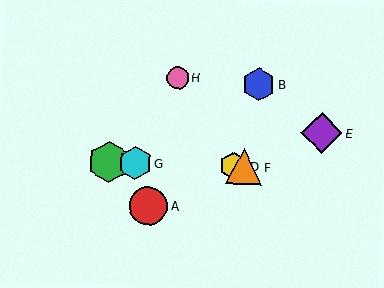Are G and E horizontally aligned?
No, G is at y≈163 and E is at y≈133.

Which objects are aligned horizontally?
Objects C, D, F, G are aligned horizontally.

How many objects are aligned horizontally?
4 objects (C, D, F, G) are aligned horizontally.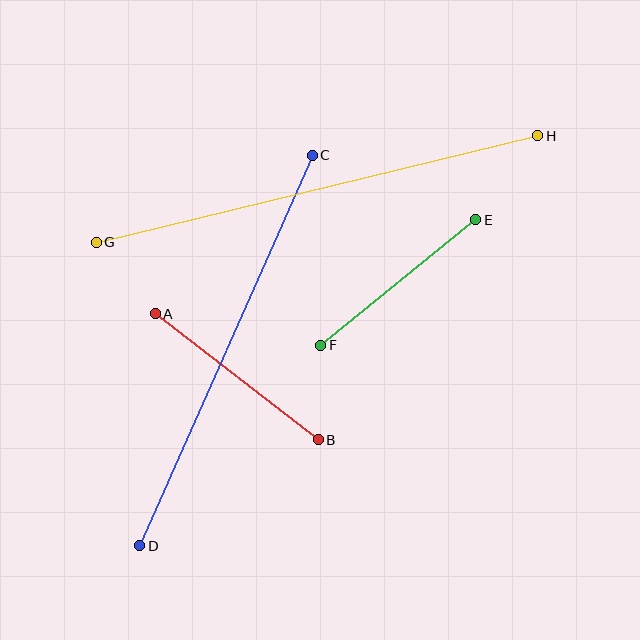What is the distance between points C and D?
The distance is approximately 427 pixels.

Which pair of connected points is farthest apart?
Points G and H are farthest apart.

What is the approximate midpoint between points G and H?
The midpoint is at approximately (317, 189) pixels.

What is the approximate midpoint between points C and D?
The midpoint is at approximately (226, 351) pixels.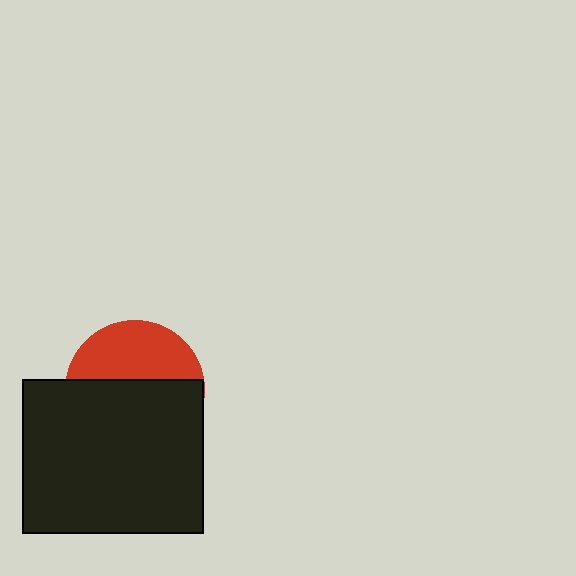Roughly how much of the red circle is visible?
A small part of it is visible (roughly 41%).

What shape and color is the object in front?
The object in front is a black rectangle.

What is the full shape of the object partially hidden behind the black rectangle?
The partially hidden object is a red circle.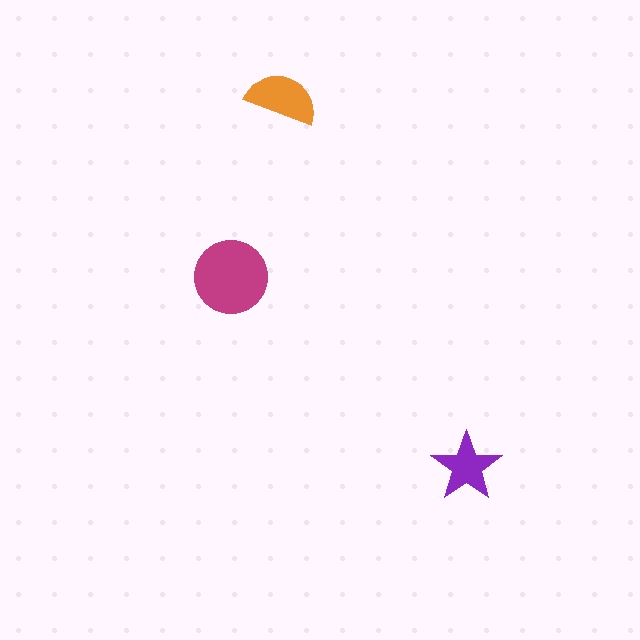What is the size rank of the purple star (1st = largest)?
3rd.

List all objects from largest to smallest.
The magenta circle, the orange semicircle, the purple star.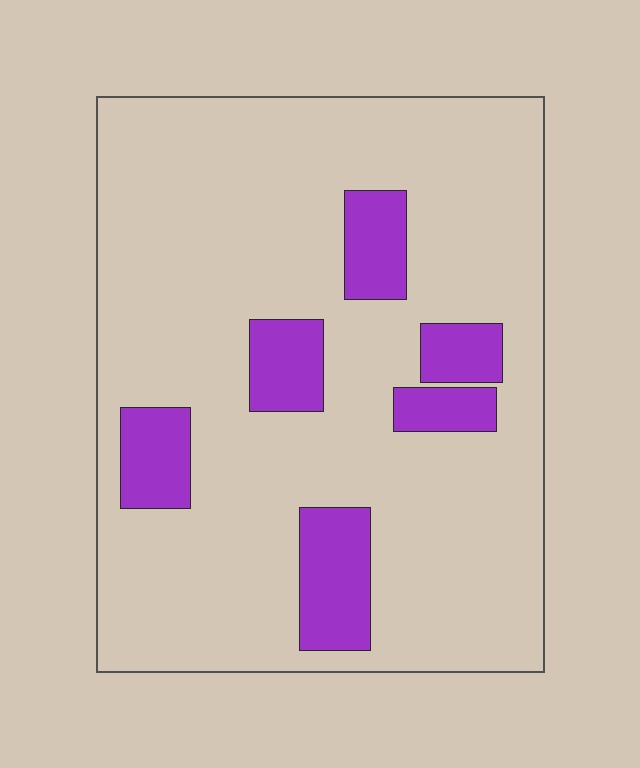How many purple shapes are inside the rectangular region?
6.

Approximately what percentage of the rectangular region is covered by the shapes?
Approximately 15%.